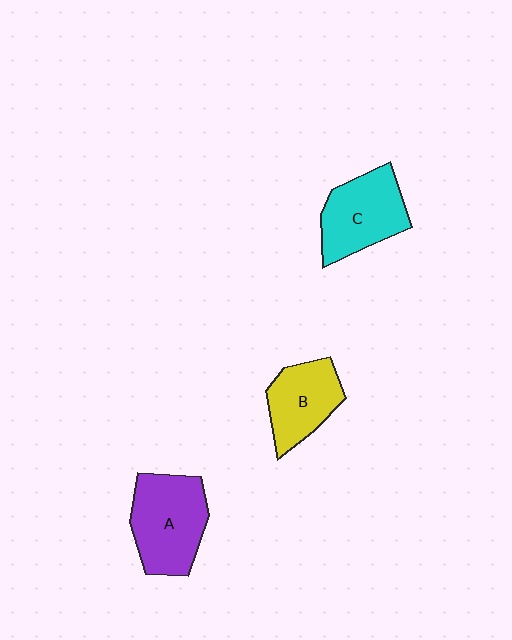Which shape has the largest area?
Shape A (purple).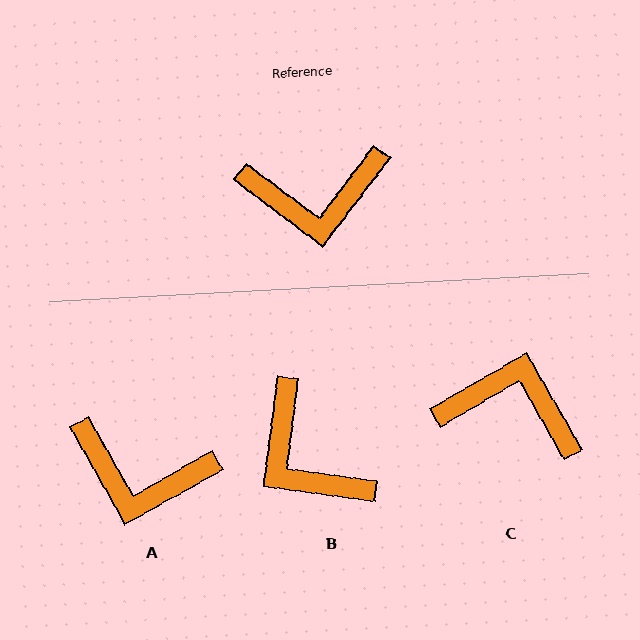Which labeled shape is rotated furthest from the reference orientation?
C, about 157 degrees away.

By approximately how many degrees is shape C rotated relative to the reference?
Approximately 157 degrees counter-clockwise.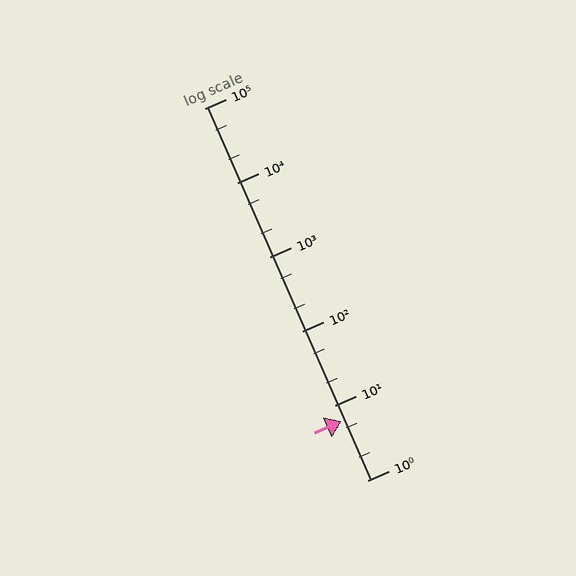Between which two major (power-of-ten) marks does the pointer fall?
The pointer is between 1 and 10.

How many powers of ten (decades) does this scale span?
The scale spans 5 decades, from 1 to 100000.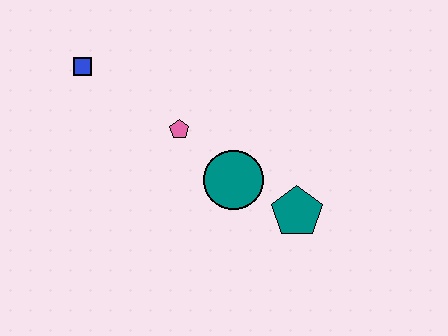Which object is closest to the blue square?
The pink pentagon is closest to the blue square.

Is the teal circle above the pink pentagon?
No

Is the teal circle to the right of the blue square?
Yes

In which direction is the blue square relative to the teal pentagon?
The blue square is to the left of the teal pentagon.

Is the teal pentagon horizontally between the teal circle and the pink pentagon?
No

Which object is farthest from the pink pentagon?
The teal pentagon is farthest from the pink pentagon.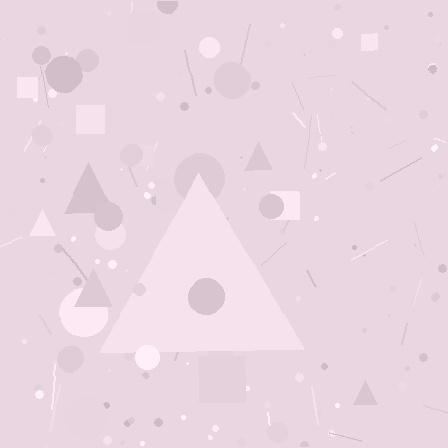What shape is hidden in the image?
A triangle is hidden in the image.